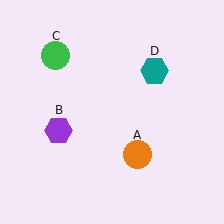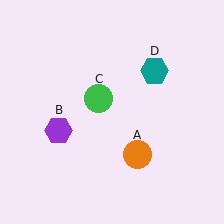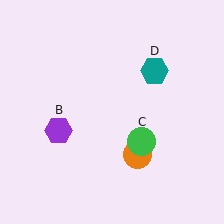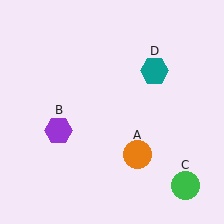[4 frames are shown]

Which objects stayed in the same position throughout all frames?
Orange circle (object A) and purple hexagon (object B) and teal hexagon (object D) remained stationary.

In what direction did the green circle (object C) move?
The green circle (object C) moved down and to the right.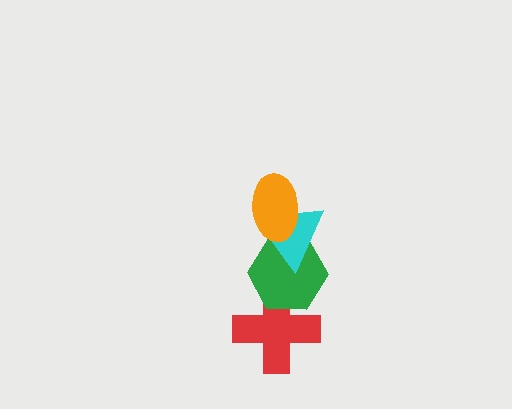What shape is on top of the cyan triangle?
The orange ellipse is on top of the cyan triangle.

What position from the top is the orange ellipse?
The orange ellipse is 1st from the top.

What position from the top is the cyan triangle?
The cyan triangle is 2nd from the top.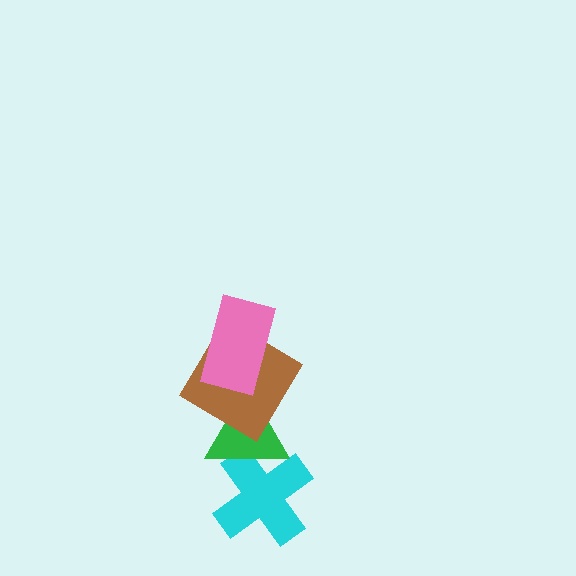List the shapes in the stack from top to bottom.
From top to bottom: the pink rectangle, the brown diamond, the green triangle, the cyan cross.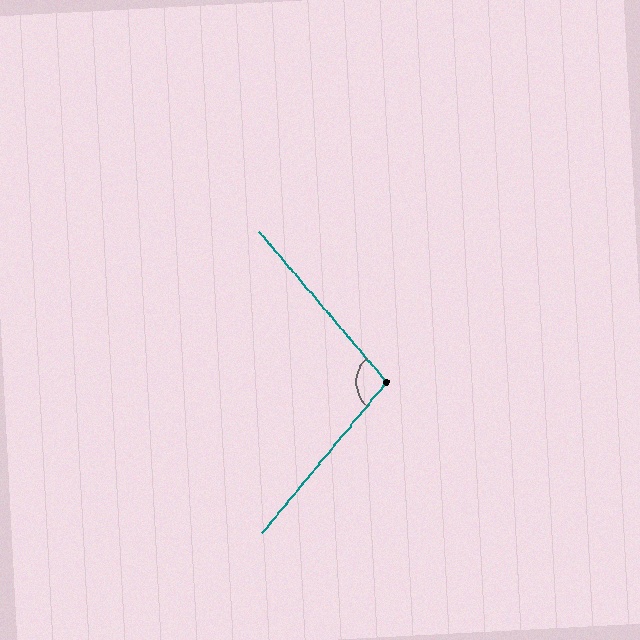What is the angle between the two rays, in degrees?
Approximately 100 degrees.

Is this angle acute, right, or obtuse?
It is obtuse.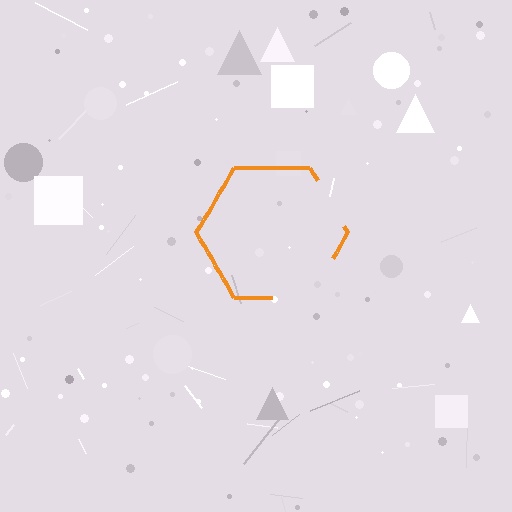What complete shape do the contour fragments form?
The contour fragments form a hexagon.